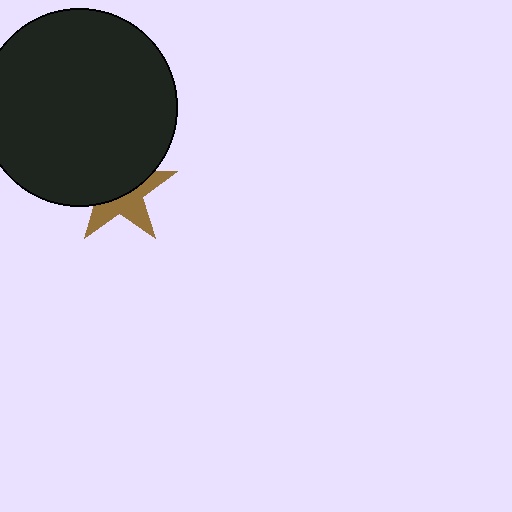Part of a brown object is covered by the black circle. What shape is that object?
It is a star.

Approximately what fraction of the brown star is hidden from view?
Roughly 55% of the brown star is hidden behind the black circle.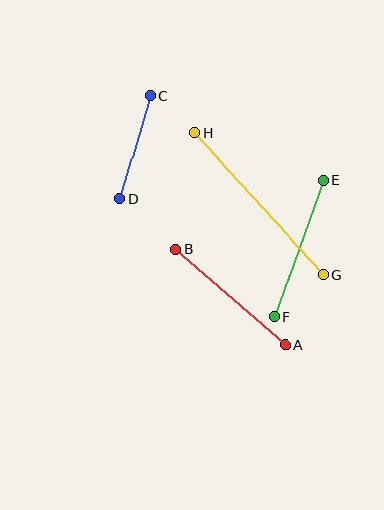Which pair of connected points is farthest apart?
Points G and H are farthest apart.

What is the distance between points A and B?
The distance is approximately 145 pixels.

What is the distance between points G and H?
The distance is approximately 192 pixels.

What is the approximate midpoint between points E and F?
The midpoint is at approximately (299, 249) pixels.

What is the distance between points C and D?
The distance is approximately 107 pixels.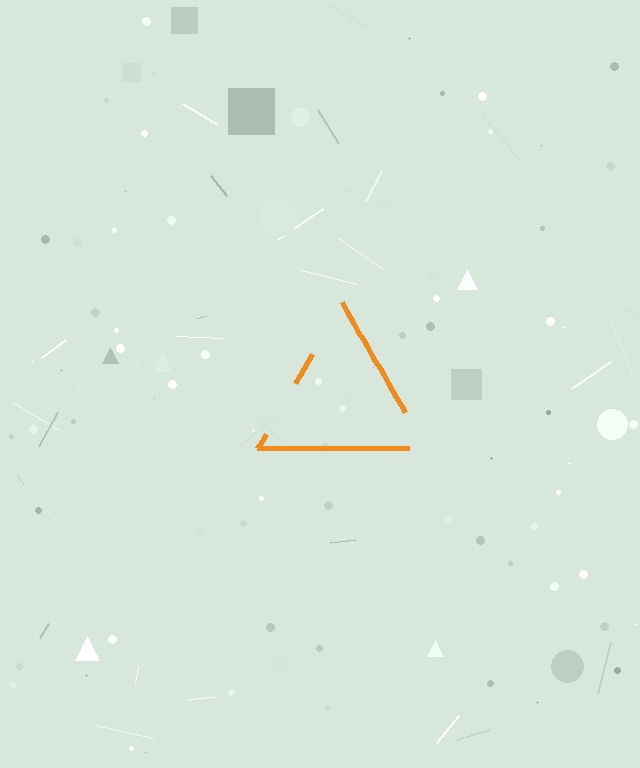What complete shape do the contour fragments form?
The contour fragments form a triangle.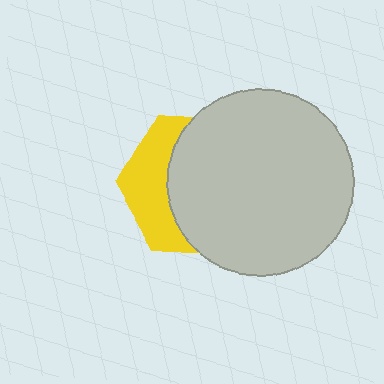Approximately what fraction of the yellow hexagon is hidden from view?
Roughly 65% of the yellow hexagon is hidden behind the light gray circle.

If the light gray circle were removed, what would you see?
You would see the complete yellow hexagon.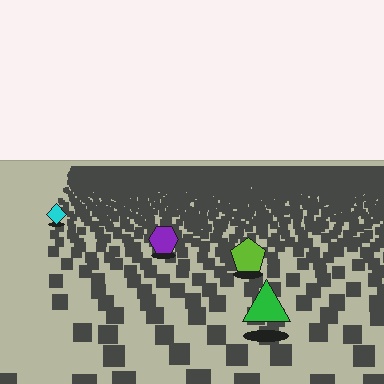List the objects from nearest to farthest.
From nearest to farthest: the green triangle, the lime pentagon, the purple hexagon, the cyan diamond.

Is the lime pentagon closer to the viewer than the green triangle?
No. The green triangle is closer — you can tell from the texture gradient: the ground texture is coarser near it.